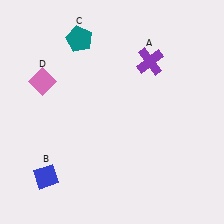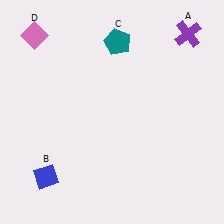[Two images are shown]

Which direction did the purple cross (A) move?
The purple cross (A) moved right.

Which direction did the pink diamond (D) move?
The pink diamond (D) moved up.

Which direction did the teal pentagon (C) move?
The teal pentagon (C) moved right.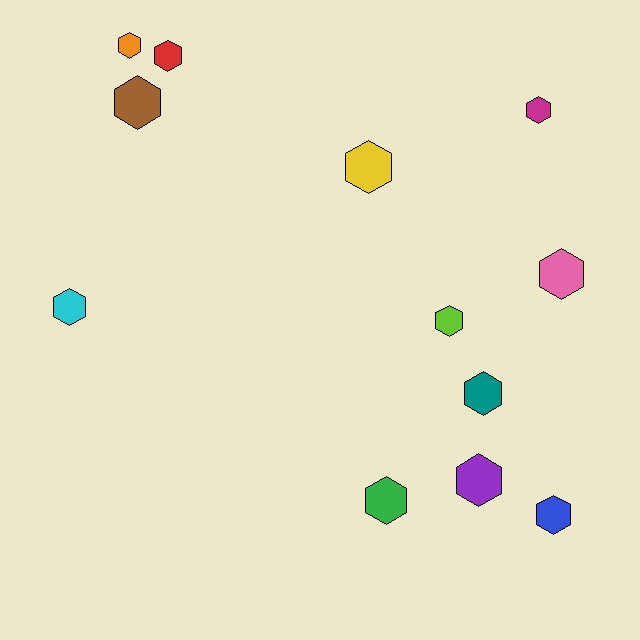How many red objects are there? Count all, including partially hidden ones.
There is 1 red object.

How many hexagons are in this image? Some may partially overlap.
There are 12 hexagons.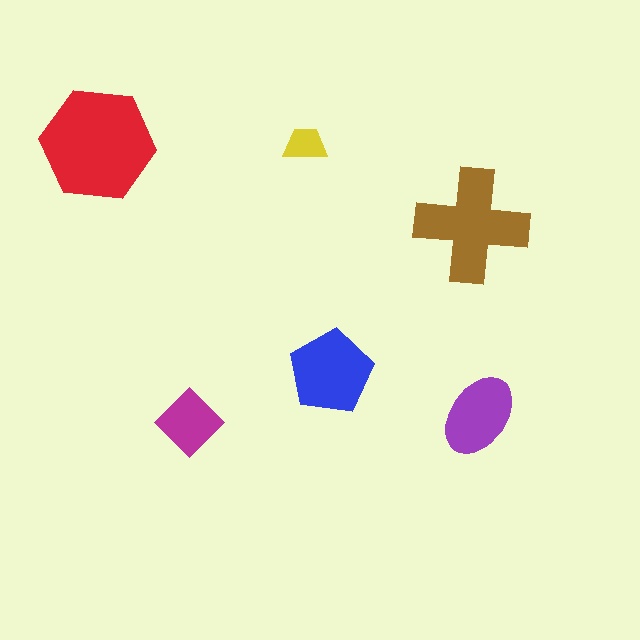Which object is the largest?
The red hexagon.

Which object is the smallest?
The yellow trapezoid.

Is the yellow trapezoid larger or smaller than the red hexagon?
Smaller.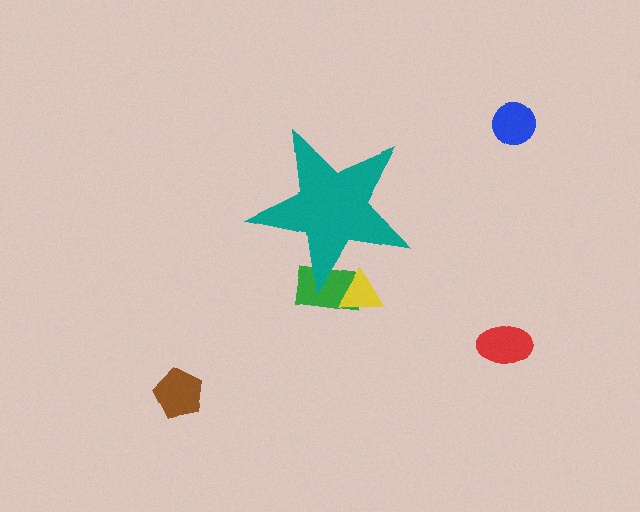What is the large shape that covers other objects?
A teal star.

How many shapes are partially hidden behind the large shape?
2 shapes are partially hidden.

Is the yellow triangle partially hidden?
Yes, the yellow triangle is partially hidden behind the teal star.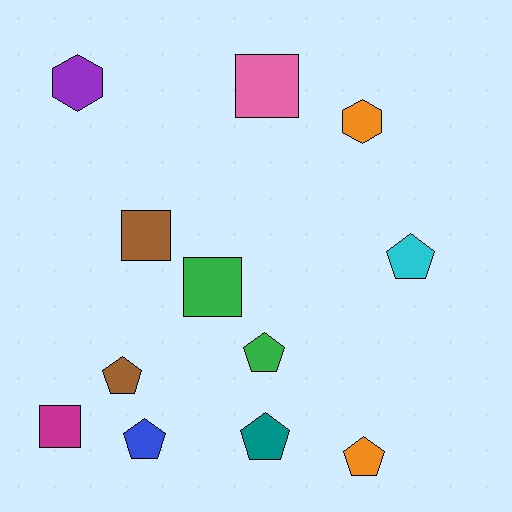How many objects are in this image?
There are 12 objects.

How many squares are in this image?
There are 4 squares.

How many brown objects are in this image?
There are 2 brown objects.